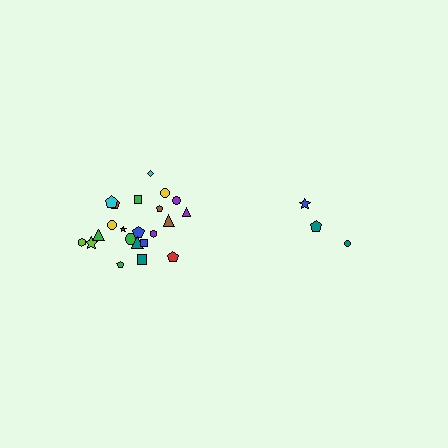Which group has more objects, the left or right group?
The left group.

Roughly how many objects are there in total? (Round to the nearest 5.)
Roughly 25 objects in total.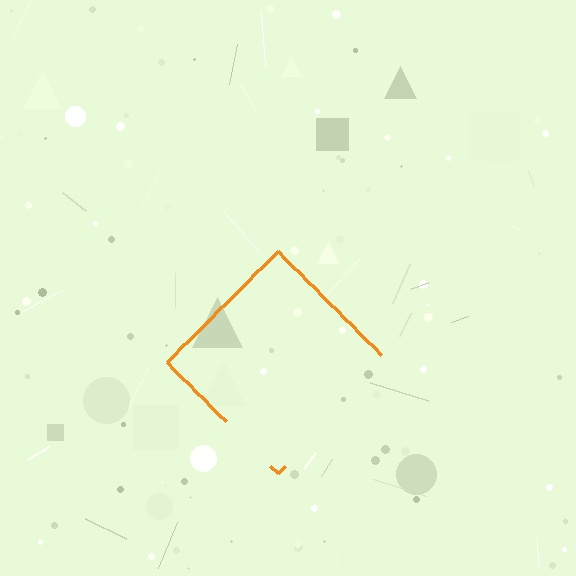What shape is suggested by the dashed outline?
The dashed outline suggests a diamond.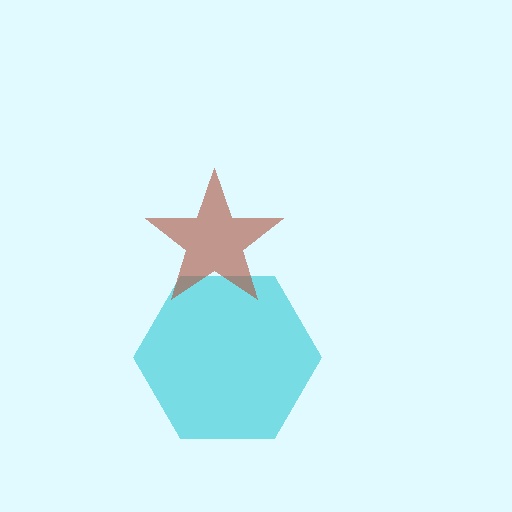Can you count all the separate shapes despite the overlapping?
Yes, there are 2 separate shapes.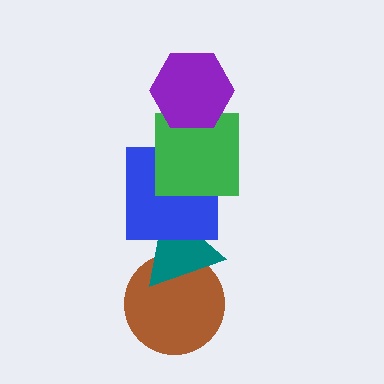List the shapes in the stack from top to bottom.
From top to bottom: the purple hexagon, the green square, the blue square, the teal triangle, the brown circle.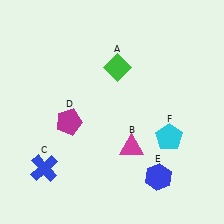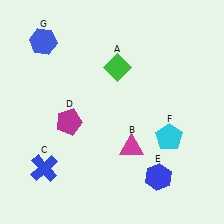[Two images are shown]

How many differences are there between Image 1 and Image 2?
There is 1 difference between the two images.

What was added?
A blue hexagon (G) was added in Image 2.